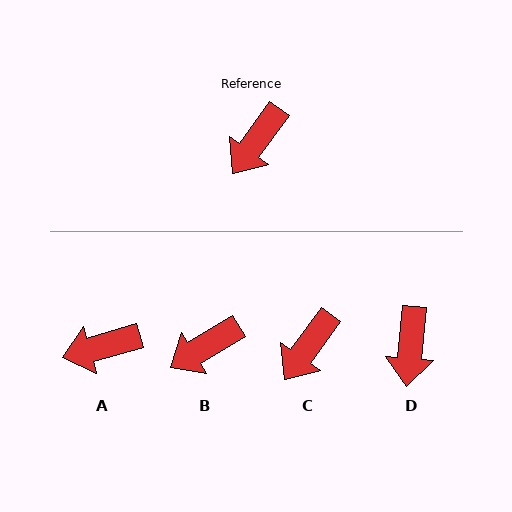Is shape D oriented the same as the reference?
No, it is off by about 30 degrees.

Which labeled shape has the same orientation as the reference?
C.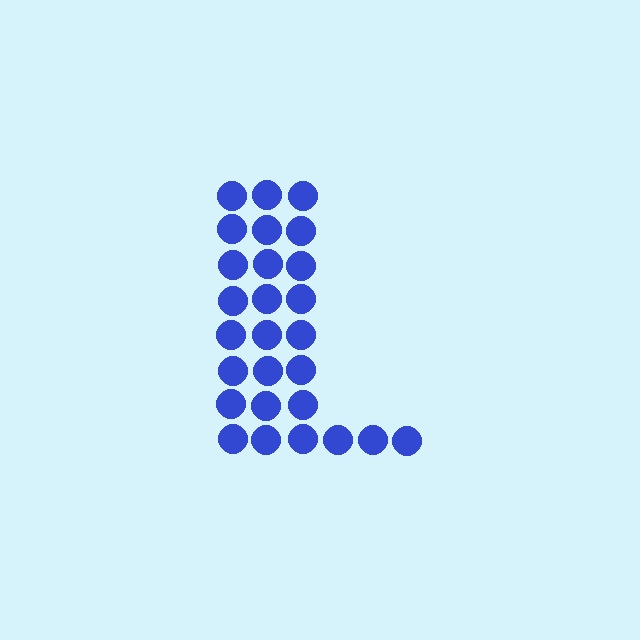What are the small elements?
The small elements are circles.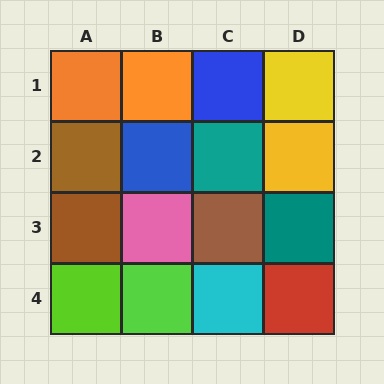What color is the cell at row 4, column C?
Cyan.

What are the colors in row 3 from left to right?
Brown, pink, brown, teal.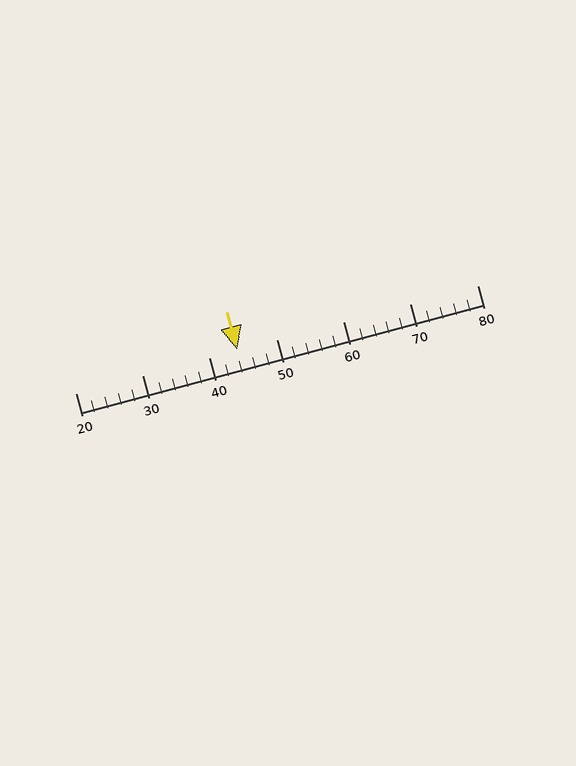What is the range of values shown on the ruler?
The ruler shows values from 20 to 80.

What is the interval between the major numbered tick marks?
The major tick marks are spaced 10 units apart.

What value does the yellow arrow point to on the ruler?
The yellow arrow points to approximately 44.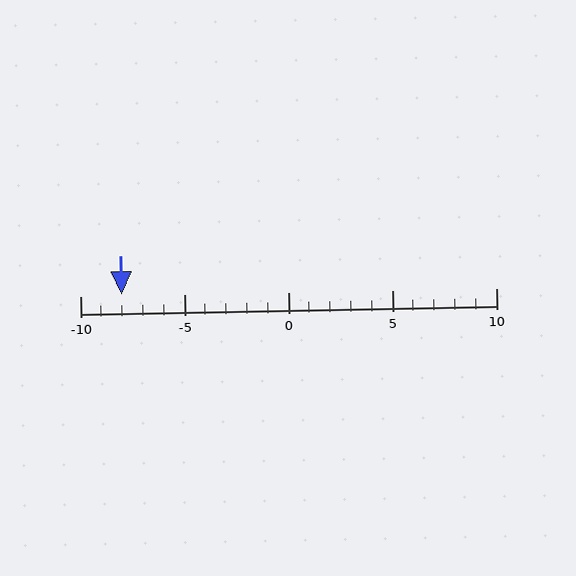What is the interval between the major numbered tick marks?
The major tick marks are spaced 5 units apart.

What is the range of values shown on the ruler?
The ruler shows values from -10 to 10.